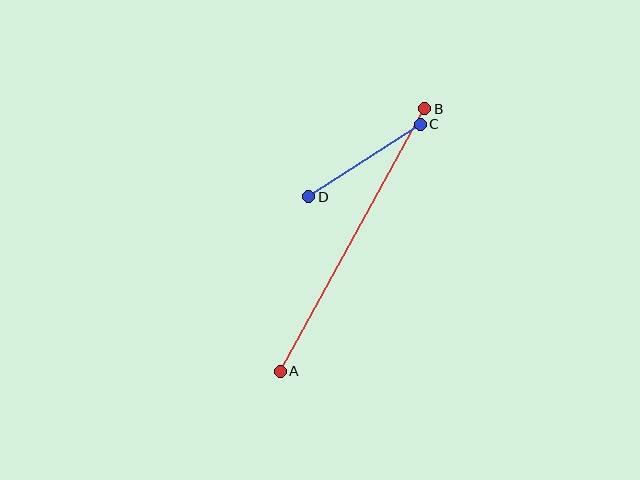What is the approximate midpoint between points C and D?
The midpoint is at approximately (364, 161) pixels.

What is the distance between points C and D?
The distance is approximately 133 pixels.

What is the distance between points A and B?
The distance is approximately 299 pixels.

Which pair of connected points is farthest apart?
Points A and B are farthest apart.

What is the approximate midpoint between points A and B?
The midpoint is at approximately (352, 240) pixels.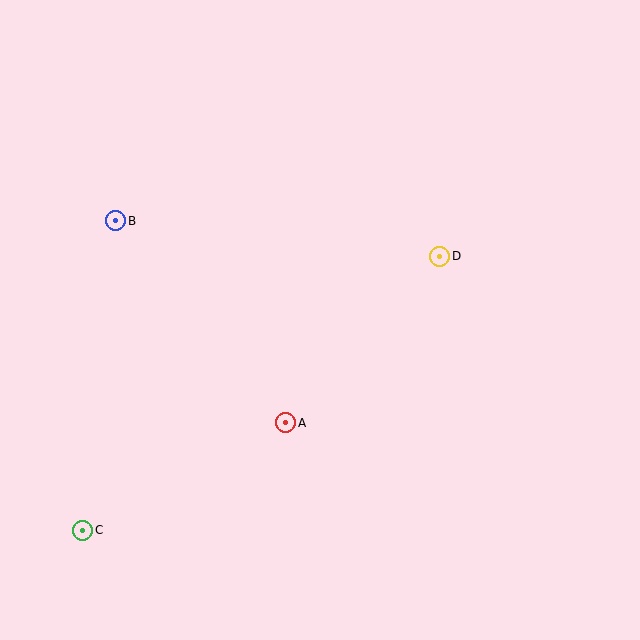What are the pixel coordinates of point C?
Point C is at (83, 530).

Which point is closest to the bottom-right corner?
Point A is closest to the bottom-right corner.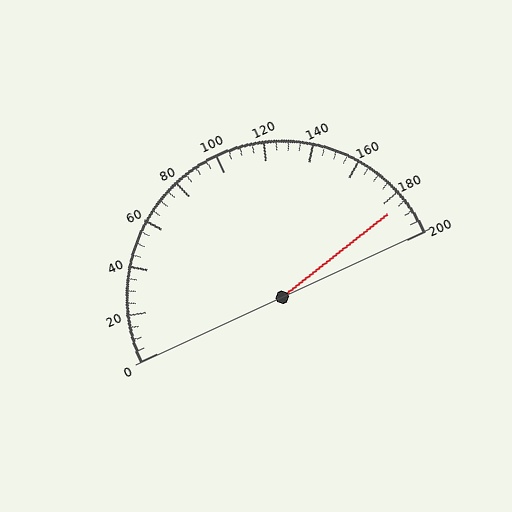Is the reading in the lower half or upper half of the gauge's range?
The reading is in the upper half of the range (0 to 200).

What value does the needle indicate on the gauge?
The needle indicates approximately 185.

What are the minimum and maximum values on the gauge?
The gauge ranges from 0 to 200.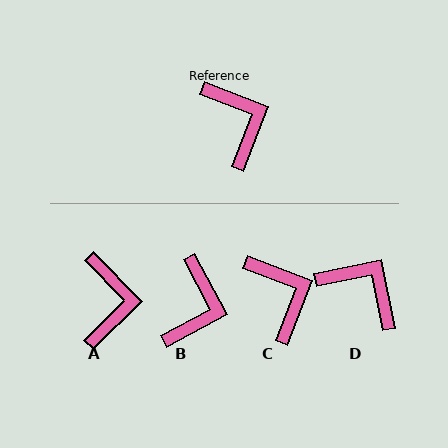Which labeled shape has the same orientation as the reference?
C.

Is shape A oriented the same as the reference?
No, it is off by about 25 degrees.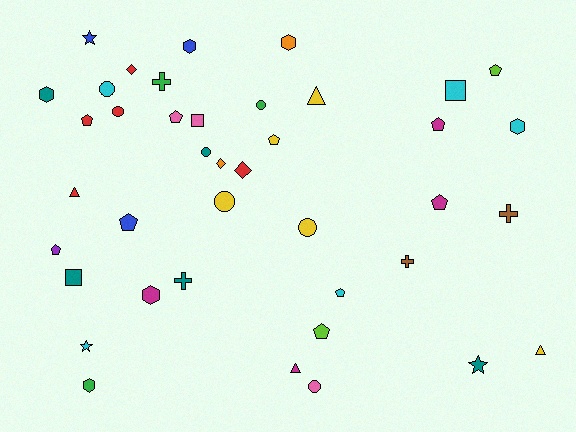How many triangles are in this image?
There are 4 triangles.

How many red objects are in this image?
There are 5 red objects.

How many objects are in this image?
There are 40 objects.